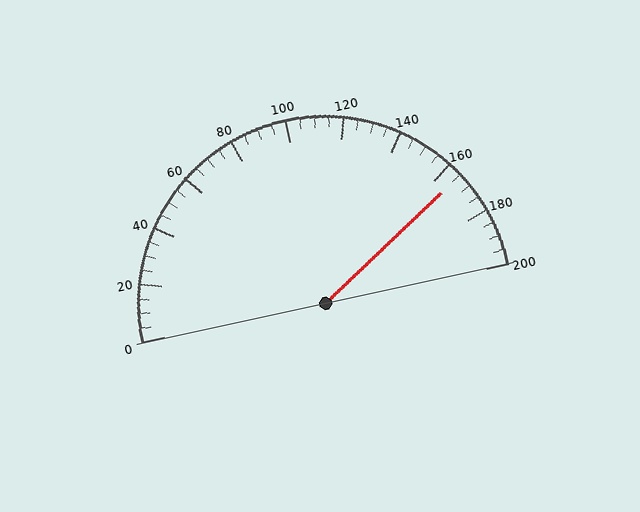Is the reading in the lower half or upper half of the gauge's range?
The reading is in the upper half of the range (0 to 200).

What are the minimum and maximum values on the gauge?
The gauge ranges from 0 to 200.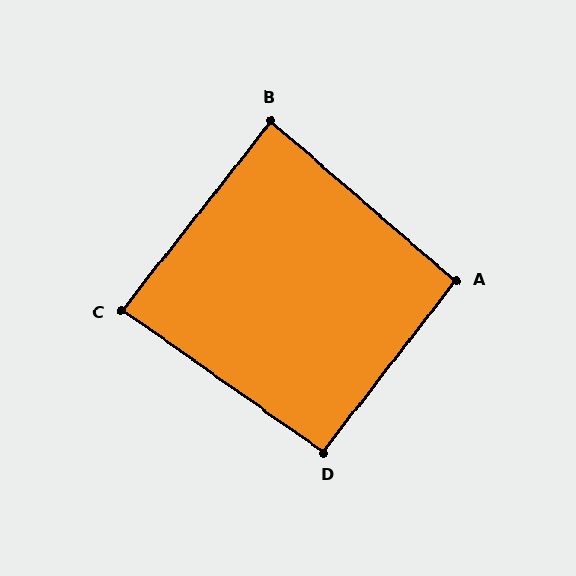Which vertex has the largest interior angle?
A, at approximately 93 degrees.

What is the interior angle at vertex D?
Approximately 93 degrees (approximately right).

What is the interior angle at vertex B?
Approximately 87 degrees (approximately right).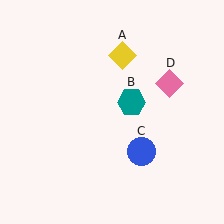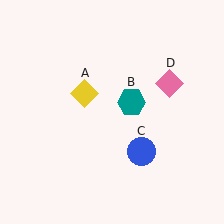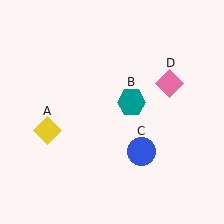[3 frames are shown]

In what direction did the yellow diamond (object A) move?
The yellow diamond (object A) moved down and to the left.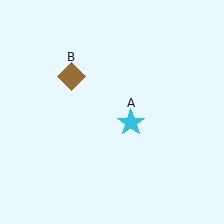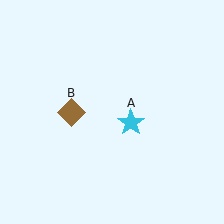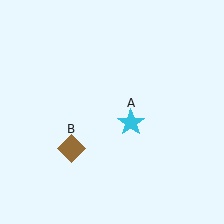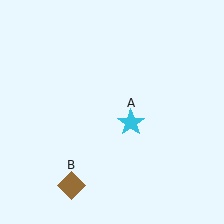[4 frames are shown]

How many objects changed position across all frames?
1 object changed position: brown diamond (object B).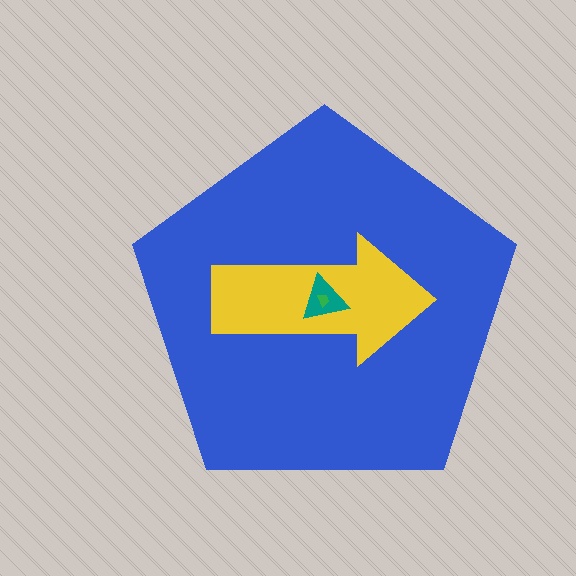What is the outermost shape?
The blue pentagon.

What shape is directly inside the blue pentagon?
The yellow arrow.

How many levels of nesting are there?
4.